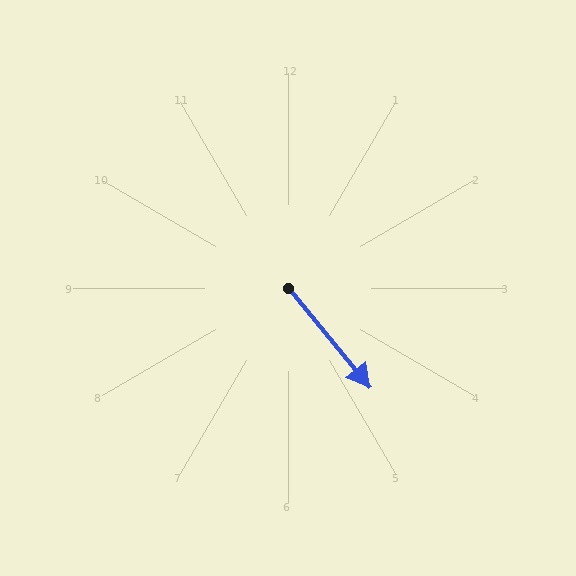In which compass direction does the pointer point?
Southeast.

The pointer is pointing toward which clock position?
Roughly 5 o'clock.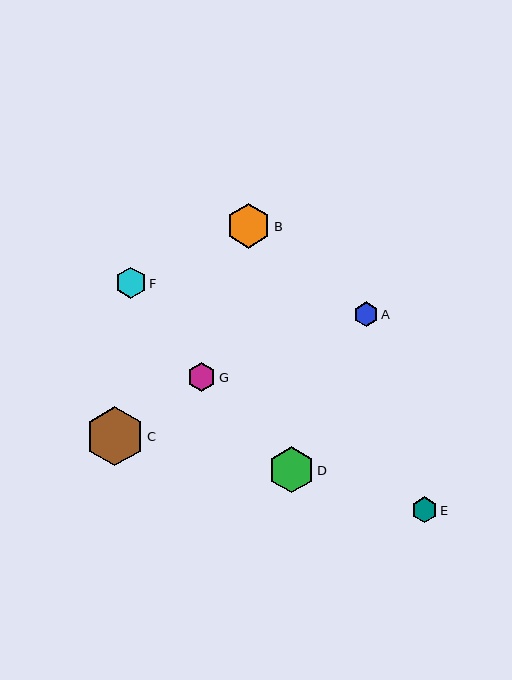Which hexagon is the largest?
Hexagon C is the largest with a size of approximately 59 pixels.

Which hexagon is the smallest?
Hexagon A is the smallest with a size of approximately 24 pixels.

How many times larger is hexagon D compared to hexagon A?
Hexagon D is approximately 1.9 times the size of hexagon A.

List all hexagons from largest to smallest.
From largest to smallest: C, D, B, F, G, E, A.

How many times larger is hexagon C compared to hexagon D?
Hexagon C is approximately 1.3 times the size of hexagon D.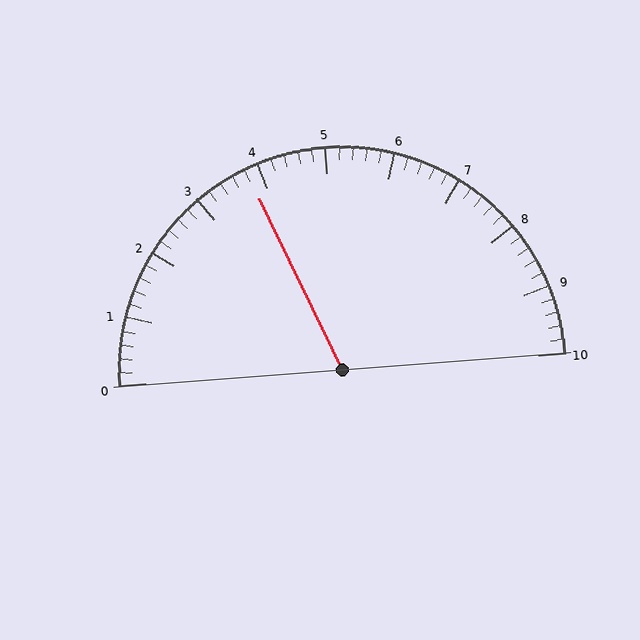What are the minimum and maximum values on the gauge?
The gauge ranges from 0 to 10.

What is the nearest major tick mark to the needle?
The nearest major tick mark is 4.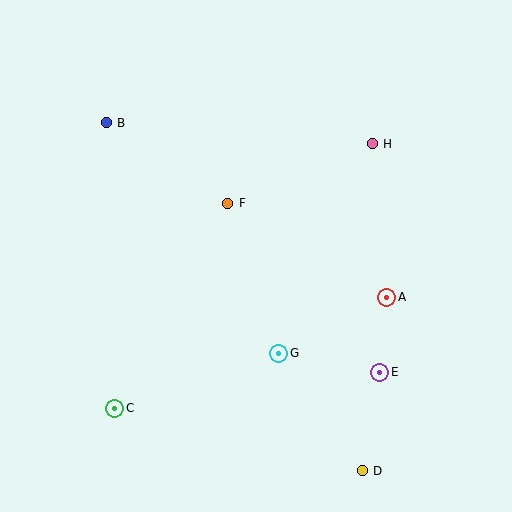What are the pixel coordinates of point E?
Point E is at (380, 372).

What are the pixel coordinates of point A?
Point A is at (387, 297).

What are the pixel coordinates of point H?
Point H is at (372, 144).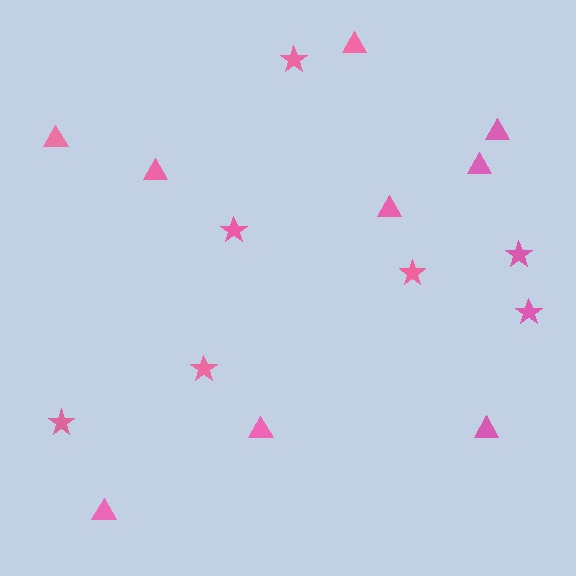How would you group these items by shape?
There are 2 groups: one group of triangles (9) and one group of stars (7).